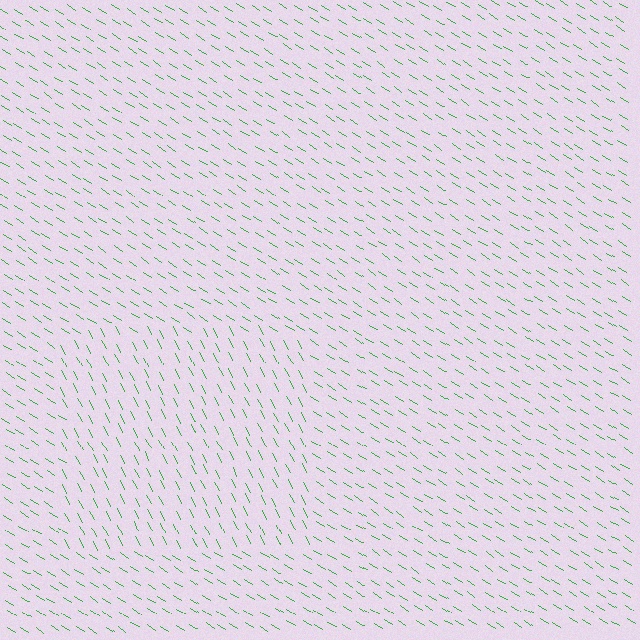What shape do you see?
I see a rectangle.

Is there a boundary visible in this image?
Yes, there is a texture boundary formed by a change in line orientation.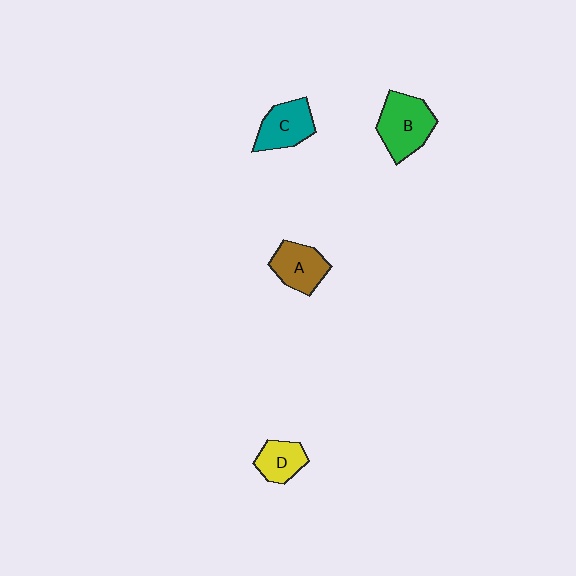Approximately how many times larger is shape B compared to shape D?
Approximately 1.6 times.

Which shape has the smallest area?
Shape D (yellow).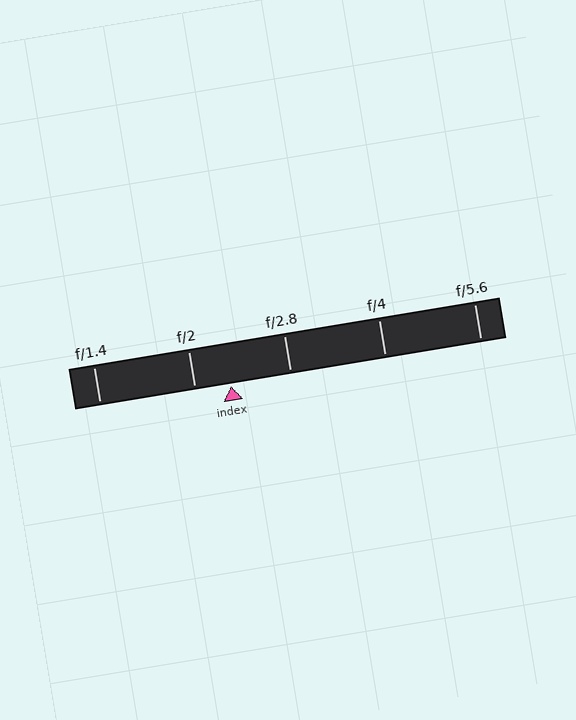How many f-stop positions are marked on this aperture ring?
There are 5 f-stop positions marked.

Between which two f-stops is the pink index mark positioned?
The index mark is between f/2 and f/2.8.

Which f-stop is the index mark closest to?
The index mark is closest to f/2.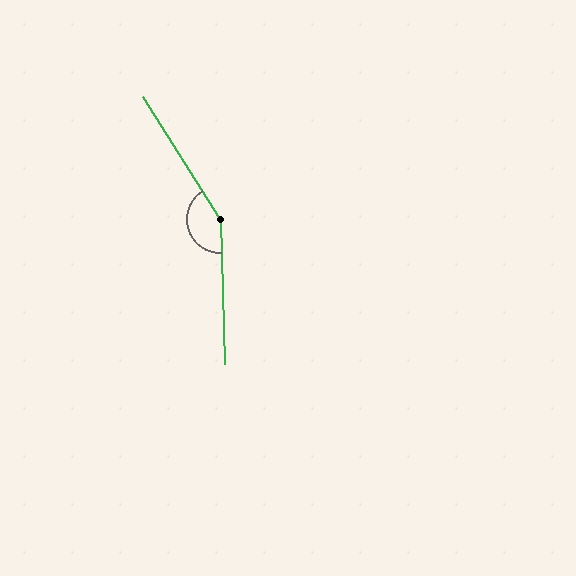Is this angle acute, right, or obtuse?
It is obtuse.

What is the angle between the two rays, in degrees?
Approximately 149 degrees.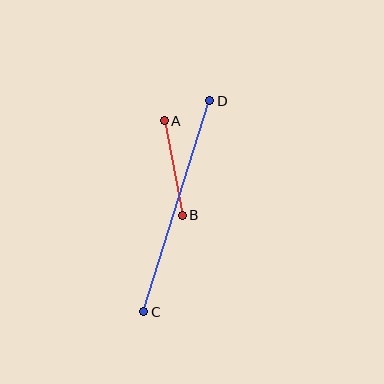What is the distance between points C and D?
The distance is approximately 221 pixels.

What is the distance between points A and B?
The distance is approximately 96 pixels.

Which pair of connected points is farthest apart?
Points C and D are farthest apart.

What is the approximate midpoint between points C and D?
The midpoint is at approximately (177, 206) pixels.